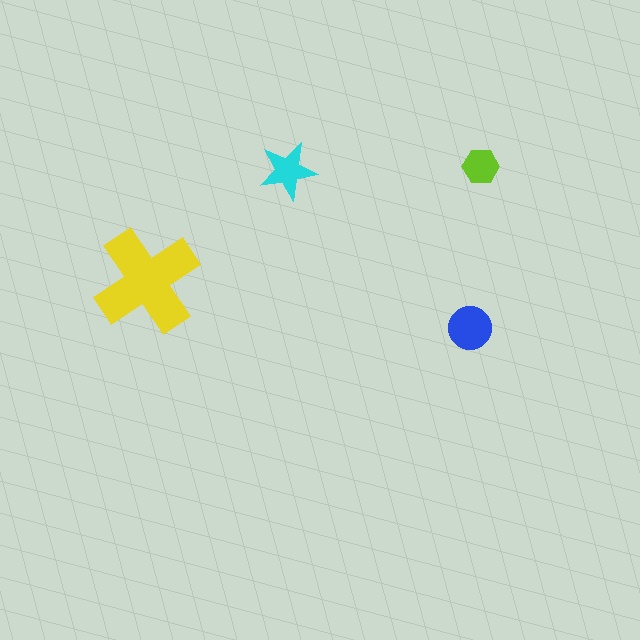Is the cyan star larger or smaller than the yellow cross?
Smaller.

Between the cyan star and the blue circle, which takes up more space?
The blue circle.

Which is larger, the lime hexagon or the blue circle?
The blue circle.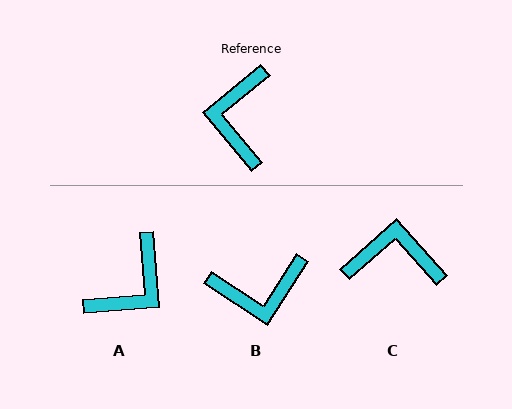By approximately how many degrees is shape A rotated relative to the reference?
Approximately 145 degrees counter-clockwise.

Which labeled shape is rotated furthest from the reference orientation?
A, about 145 degrees away.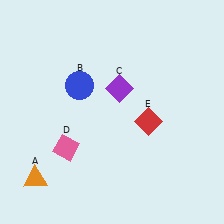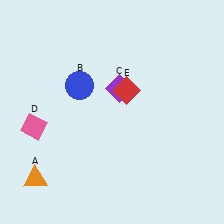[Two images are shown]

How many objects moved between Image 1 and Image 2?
2 objects moved between the two images.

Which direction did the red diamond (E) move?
The red diamond (E) moved up.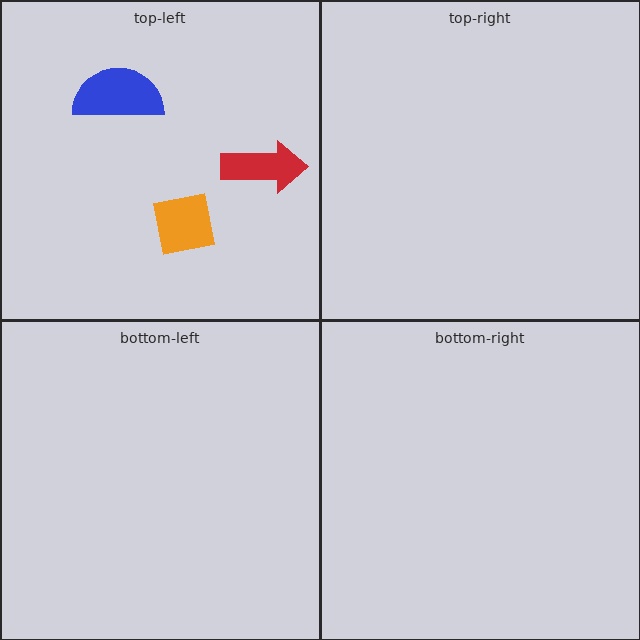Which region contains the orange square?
The top-left region.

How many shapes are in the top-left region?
3.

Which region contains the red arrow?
The top-left region.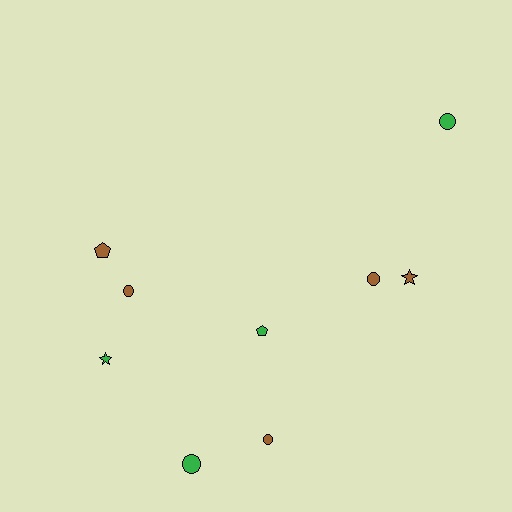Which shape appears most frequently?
Circle, with 5 objects.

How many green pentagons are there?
There is 1 green pentagon.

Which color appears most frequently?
Brown, with 5 objects.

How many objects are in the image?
There are 9 objects.